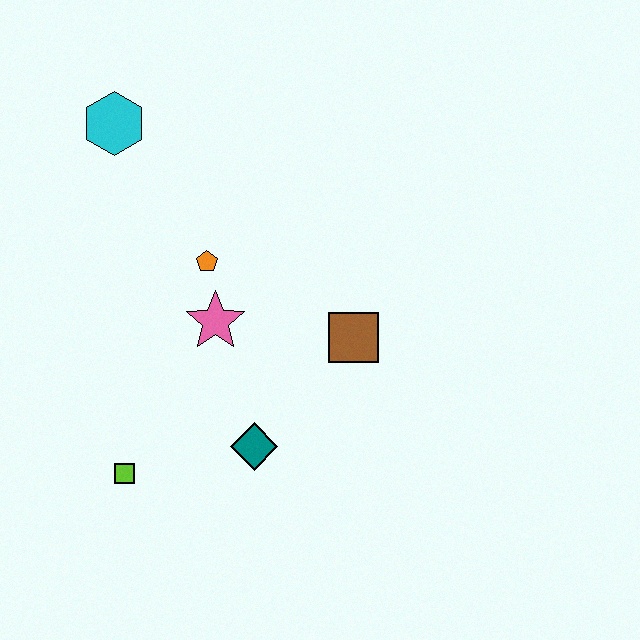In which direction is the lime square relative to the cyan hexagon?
The lime square is below the cyan hexagon.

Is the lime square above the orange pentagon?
No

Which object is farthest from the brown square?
The cyan hexagon is farthest from the brown square.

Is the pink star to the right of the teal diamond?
No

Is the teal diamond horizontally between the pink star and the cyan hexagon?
No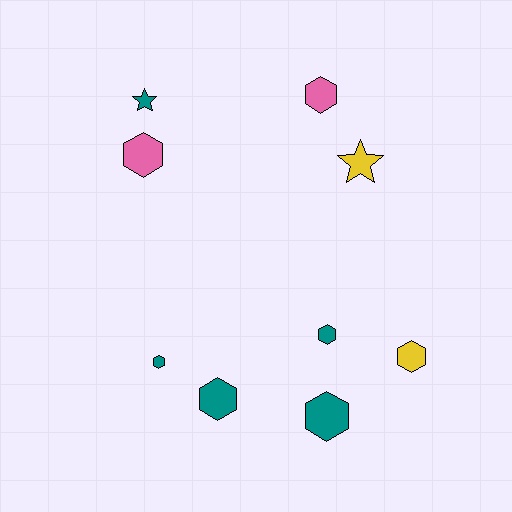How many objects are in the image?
There are 9 objects.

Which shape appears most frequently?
Hexagon, with 7 objects.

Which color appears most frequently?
Teal, with 5 objects.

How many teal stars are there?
There is 1 teal star.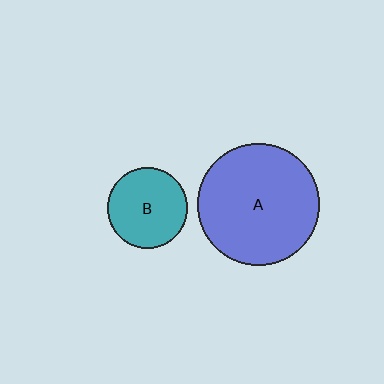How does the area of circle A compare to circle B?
Approximately 2.3 times.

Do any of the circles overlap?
No, none of the circles overlap.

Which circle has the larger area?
Circle A (blue).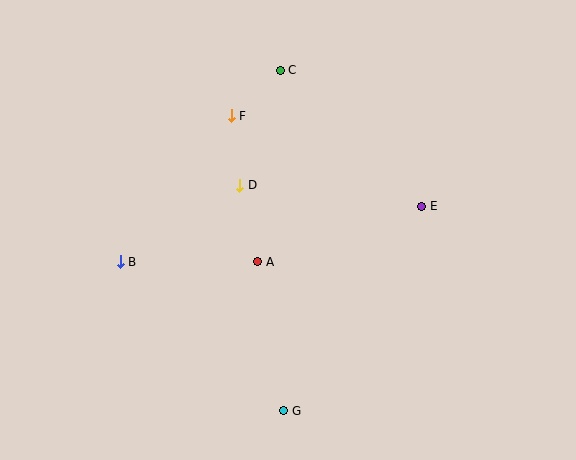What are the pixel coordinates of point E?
Point E is at (422, 206).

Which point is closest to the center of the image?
Point A at (258, 262) is closest to the center.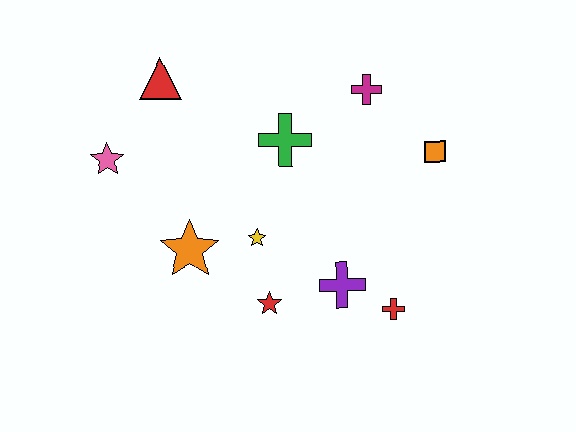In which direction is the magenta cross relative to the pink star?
The magenta cross is to the right of the pink star.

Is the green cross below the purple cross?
No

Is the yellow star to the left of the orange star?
No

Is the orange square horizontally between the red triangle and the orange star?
No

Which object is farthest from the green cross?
The red cross is farthest from the green cross.